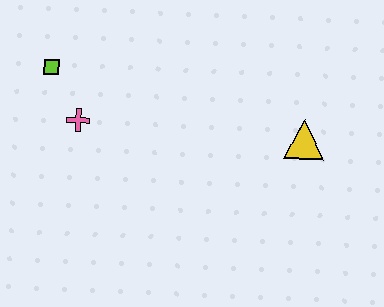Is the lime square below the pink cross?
No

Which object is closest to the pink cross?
The lime square is closest to the pink cross.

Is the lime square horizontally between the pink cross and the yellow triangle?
No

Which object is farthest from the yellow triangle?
The lime square is farthest from the yellow triangle.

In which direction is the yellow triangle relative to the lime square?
The yellow triangle is to the right of the lime square.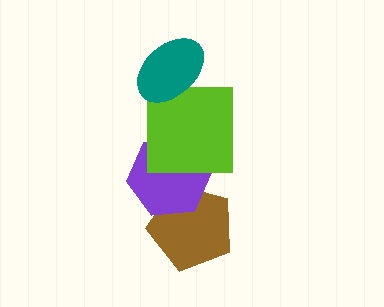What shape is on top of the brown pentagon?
The purple hexagon is on top of the brown pentagon.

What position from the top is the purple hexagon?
The purple hexagon is 3rd from the top.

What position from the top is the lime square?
The lime square is 2nd from the top.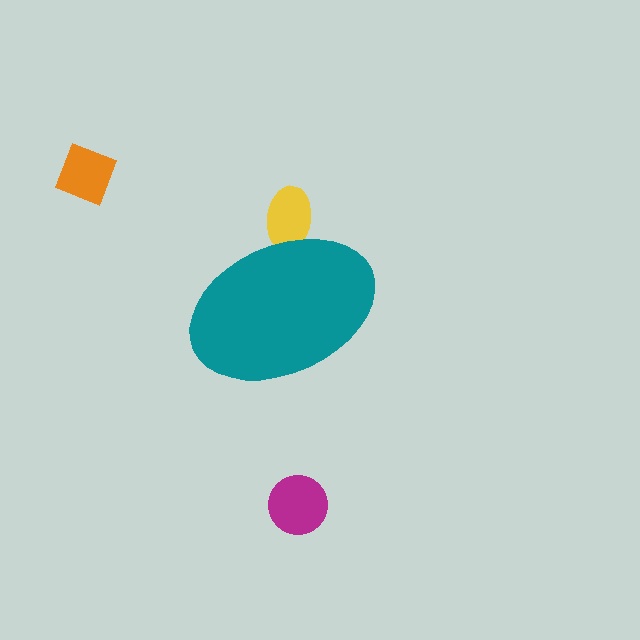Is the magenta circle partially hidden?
No, the magenta circle is fully visible.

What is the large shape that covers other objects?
A teal ellipse.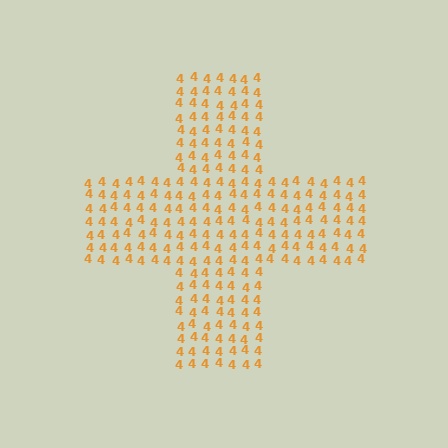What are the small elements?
The small elements are digit 4's.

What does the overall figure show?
The overall figure shows a cross.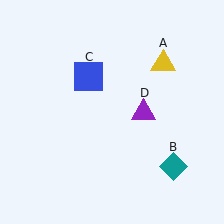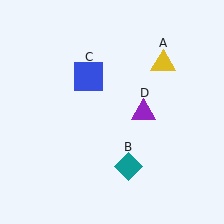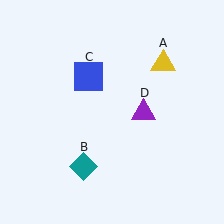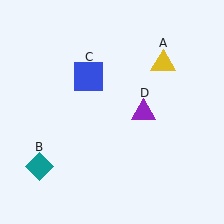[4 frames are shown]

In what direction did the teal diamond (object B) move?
The teal diamond (object B) moved left.